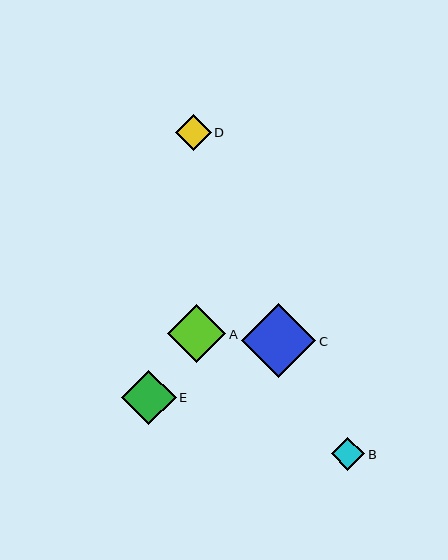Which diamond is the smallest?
Diamond B is the smallest with a size of approximately 34 pixels.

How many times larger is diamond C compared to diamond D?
Diamond C is approximately 2.1 times the size of diamond D.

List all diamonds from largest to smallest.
From largest to smallest: C, A, E, D, B.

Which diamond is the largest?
Diamond C is the largest with a size of approximately 74 pixels.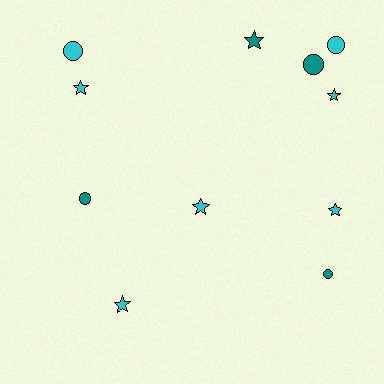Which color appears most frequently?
Cyan, with 7 objects.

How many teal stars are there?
There is 1 teal star.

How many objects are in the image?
There are 11 objects.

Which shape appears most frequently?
Star, with 6 objects.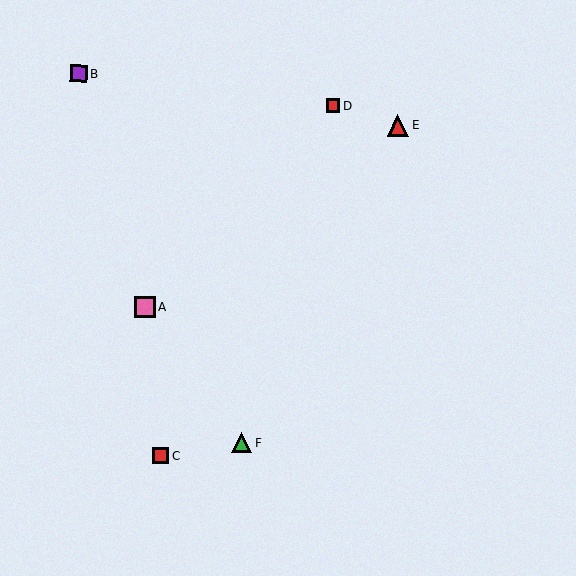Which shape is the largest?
The red triangle (labeled E) is the largest.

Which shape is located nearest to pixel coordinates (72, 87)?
The purple square (labeled B) at (78, 73) is nearest to that location.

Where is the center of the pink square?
The center of the pink square is at (145, 307).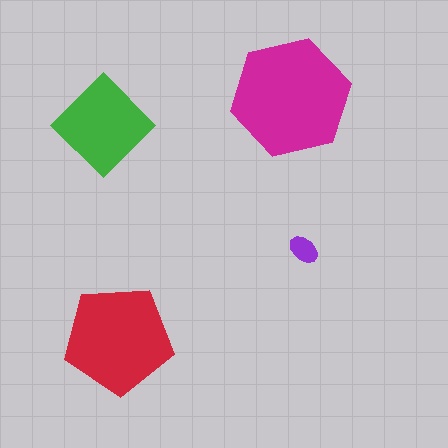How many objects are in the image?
There are 4 objects in the image.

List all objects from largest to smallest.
The magenta hexagon, the red pentagon, the green diamond, the purple ellipse.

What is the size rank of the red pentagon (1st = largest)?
2nd.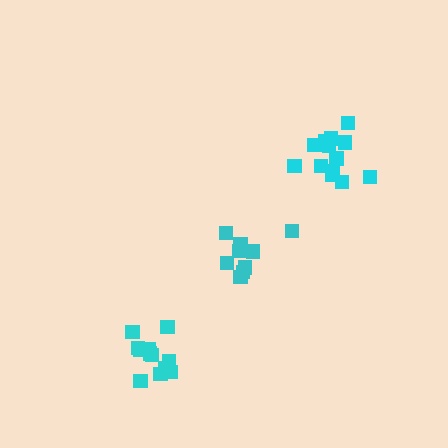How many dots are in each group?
Group 1: 13 dots, Group 2: 12 dots, Group 3: 10 dots (35 total).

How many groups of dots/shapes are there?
There are 3 groups.